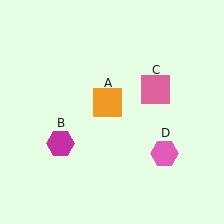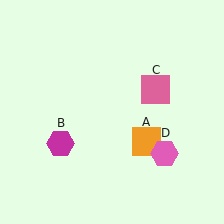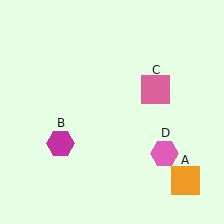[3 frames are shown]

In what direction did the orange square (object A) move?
The orange square (object A) moved down and to the right.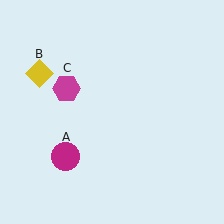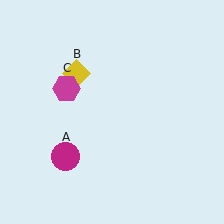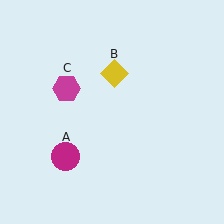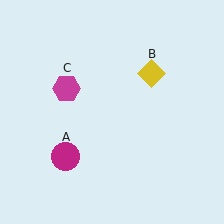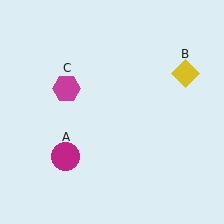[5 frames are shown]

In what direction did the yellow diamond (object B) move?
The yellow diamond (object B) moved right.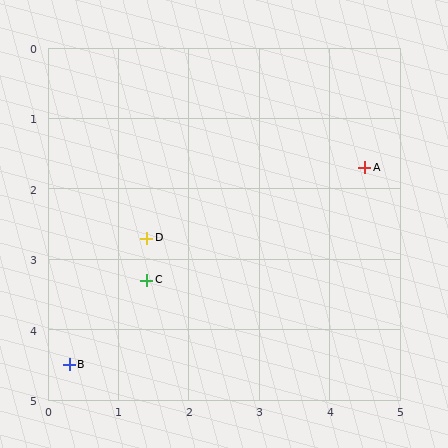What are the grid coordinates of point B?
Point B is at approximately (0.3, 4.5).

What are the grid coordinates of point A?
Point A is at approximately (4.5, 1.7).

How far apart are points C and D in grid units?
Points C and D are about 0.6 grid units apart.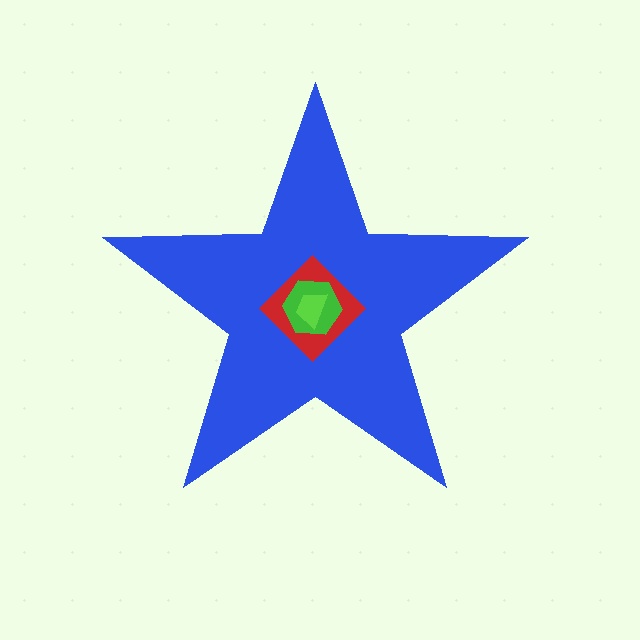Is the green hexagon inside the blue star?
Yes.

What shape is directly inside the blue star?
The red diamond.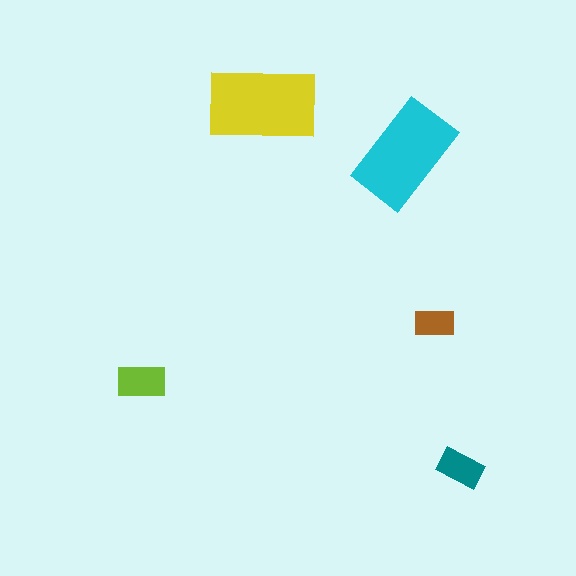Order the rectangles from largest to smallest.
the yellow one, the cyan one, the lime one, the teal one, the brown one.